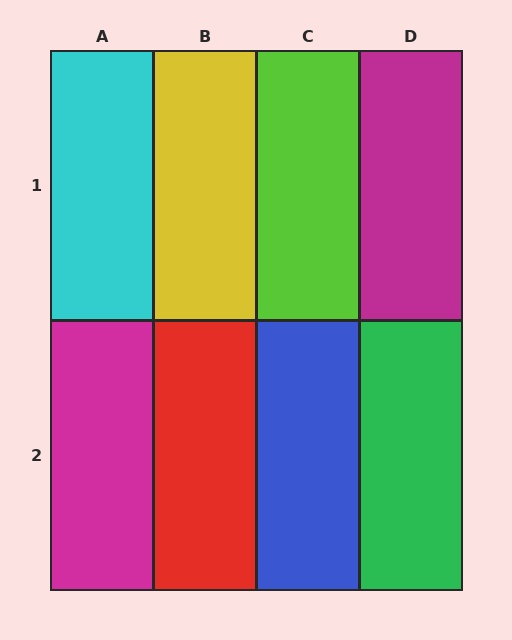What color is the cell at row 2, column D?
Green.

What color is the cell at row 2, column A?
Magenta.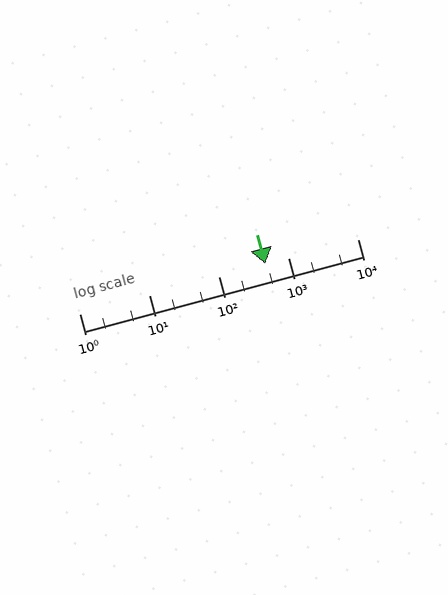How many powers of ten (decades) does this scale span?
The scale spans 4 decades, from 1 to 10000.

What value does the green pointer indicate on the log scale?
The pointer indicates approximately 470.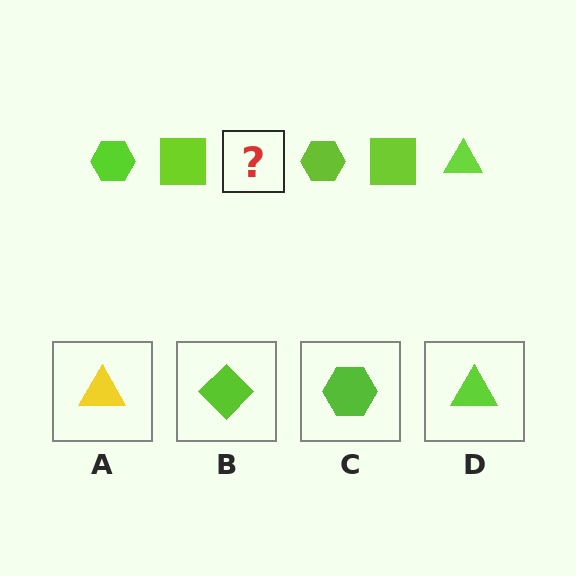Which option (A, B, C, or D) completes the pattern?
D.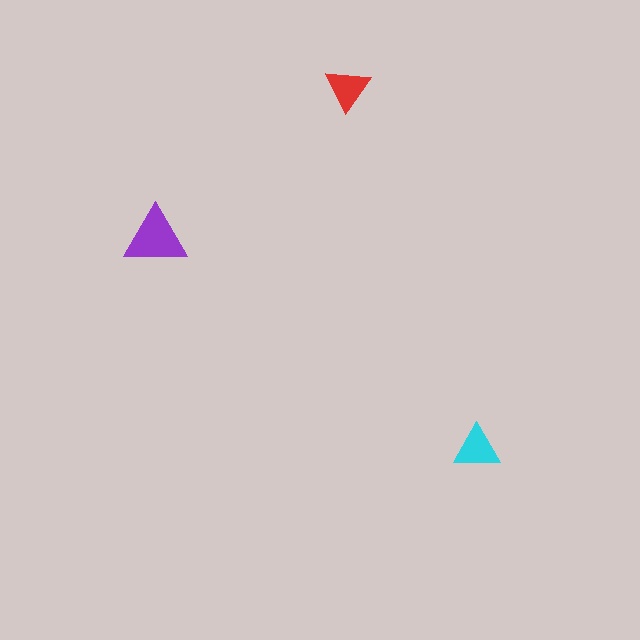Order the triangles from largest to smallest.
the purple one, the cyan one, the red one.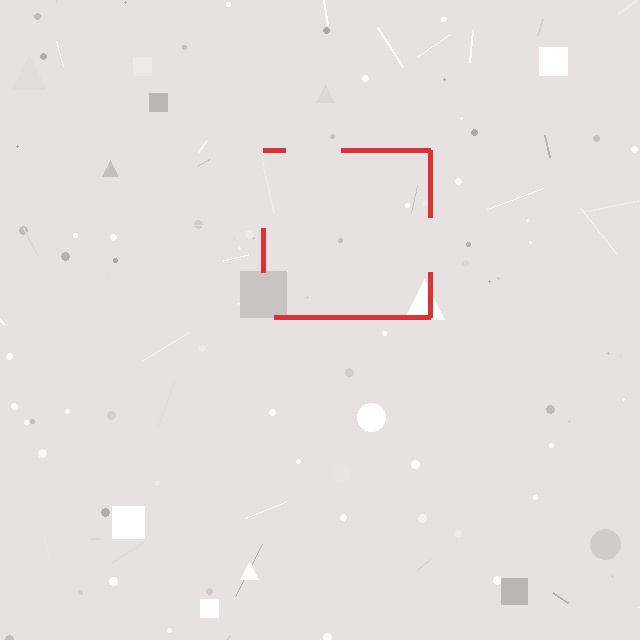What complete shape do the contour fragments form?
The contour fragments form a square.